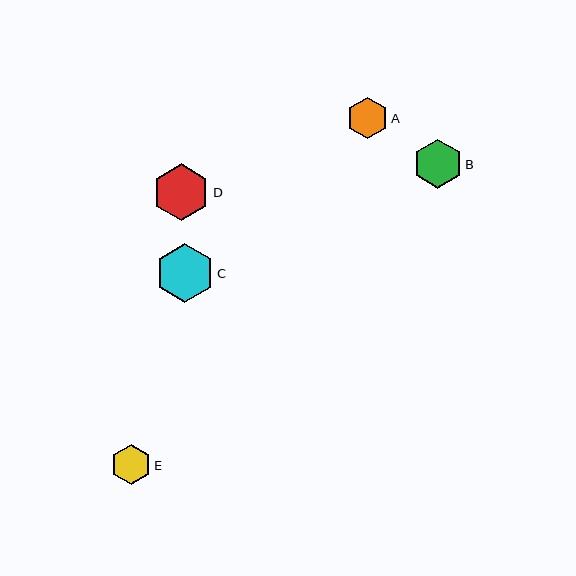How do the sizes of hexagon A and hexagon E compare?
Hexagon A and hexagon E are approximately the same size.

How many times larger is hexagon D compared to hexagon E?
Hexagon D is approximately 1.4 times the size of hexagon E.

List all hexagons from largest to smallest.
From largest to smallest: C, D, B, A, E.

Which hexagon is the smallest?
Hexagon E is the smallest with a size of approximately 41 pixels.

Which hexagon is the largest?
Hexagon C is the largest with a size of approximately 59 pixels.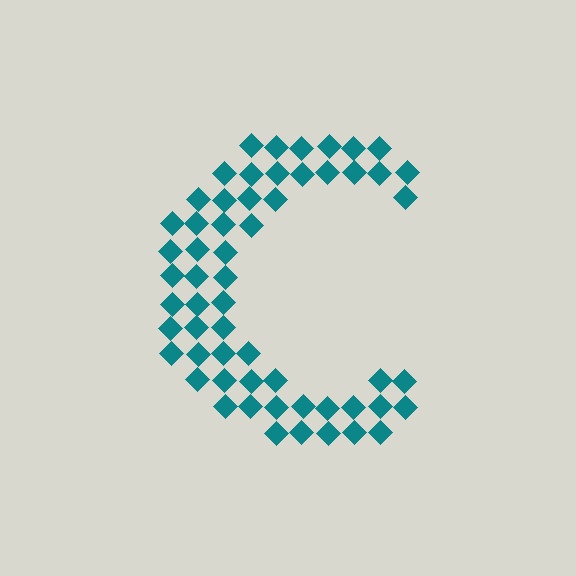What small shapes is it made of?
It is made of small diamonds.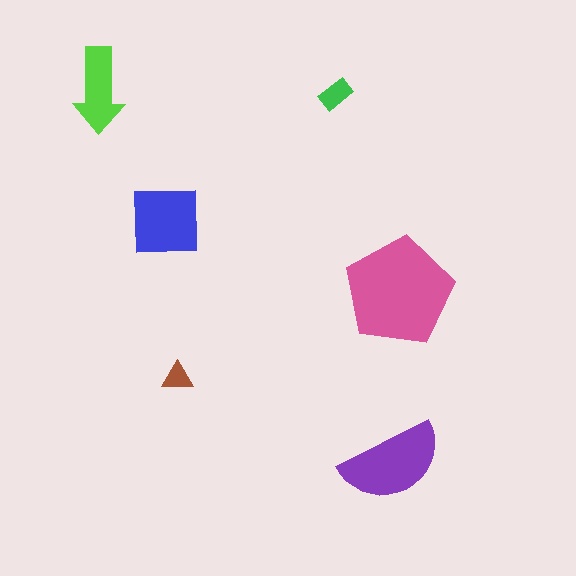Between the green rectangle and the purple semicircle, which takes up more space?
The purple semicircle.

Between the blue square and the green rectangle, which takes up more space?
The blue square.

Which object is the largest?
The pink pentagon.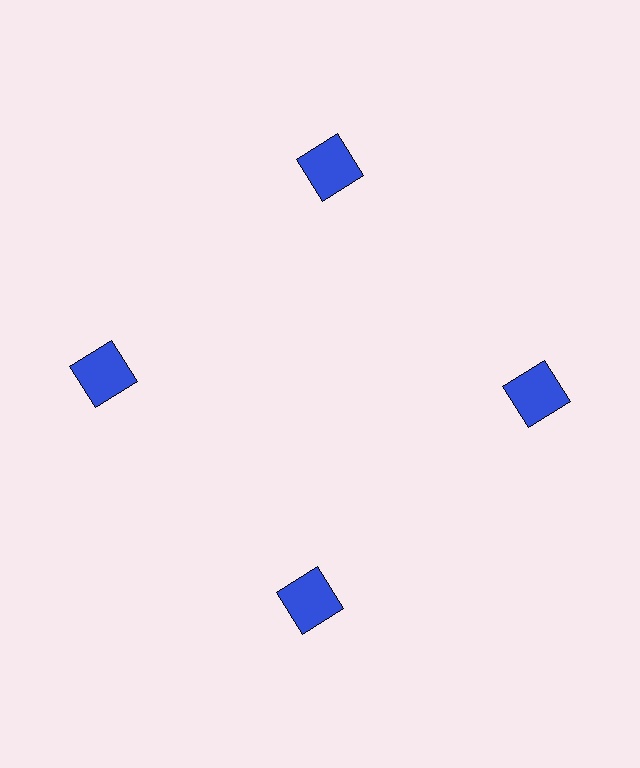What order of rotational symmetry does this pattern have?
This pattern has 4-fold rotational symmetry.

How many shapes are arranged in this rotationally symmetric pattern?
There are 4 shapes, arranged in 4 groups of 1.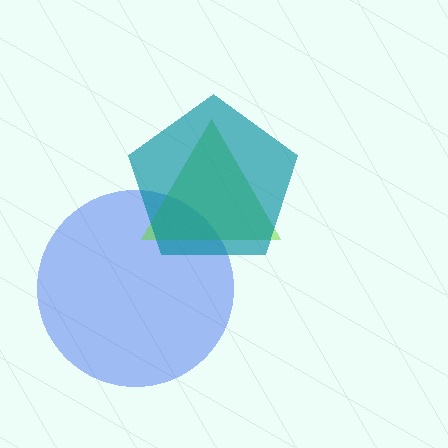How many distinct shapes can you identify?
There are 3 distinct shapes: a blue circle, a lime triangle, a teal pentagon.